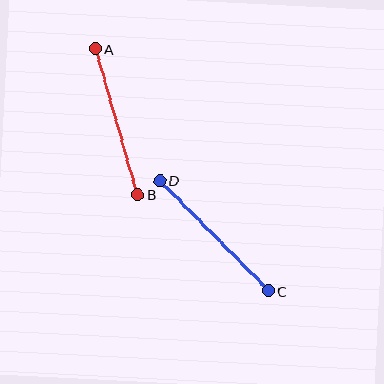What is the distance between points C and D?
The distance is approximately 154 pixels.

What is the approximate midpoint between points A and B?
The midpoint is at approximately (116, 122) pixels.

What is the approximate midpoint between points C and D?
The midpoint is at approximately (214, 236) pixels.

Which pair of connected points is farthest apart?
Points C and D are farthest apart.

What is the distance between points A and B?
The distance is approximately 152 pixels.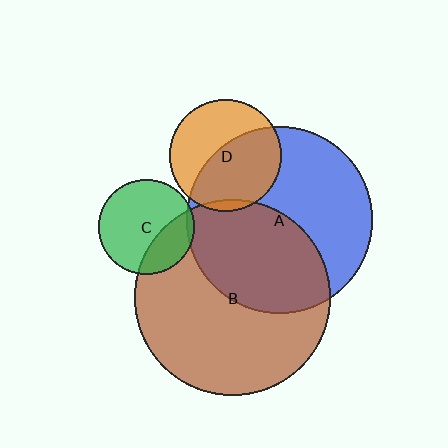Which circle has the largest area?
Circle B (brown).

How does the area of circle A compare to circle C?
Approximately 3.8 times.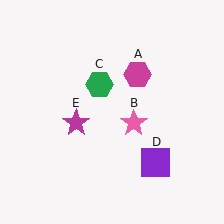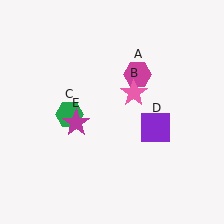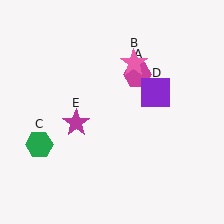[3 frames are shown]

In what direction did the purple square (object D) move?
The purple square (object D) moved up.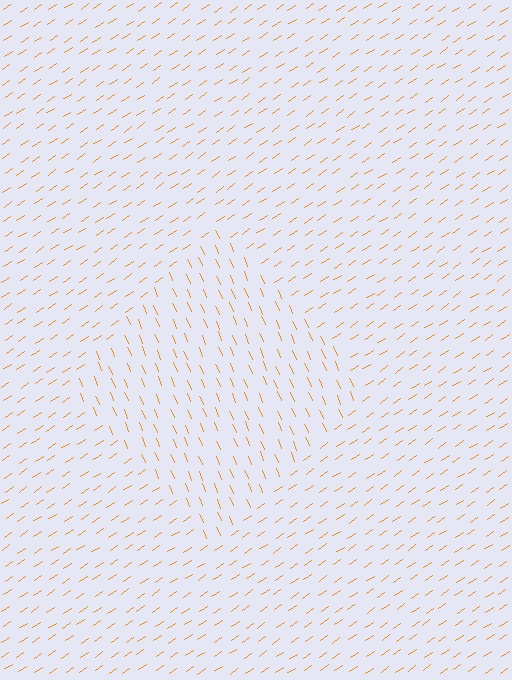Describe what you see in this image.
The image is filled with small orange line segments. A diamond region in the image has lines oriented differently from the surrounding lines, creating a visible texture boundary.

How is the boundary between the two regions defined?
The boundary is defined purely by a change in line orientation (approximately 79 degrees difference). All lines are the same color and thickness.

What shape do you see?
I see a diamond.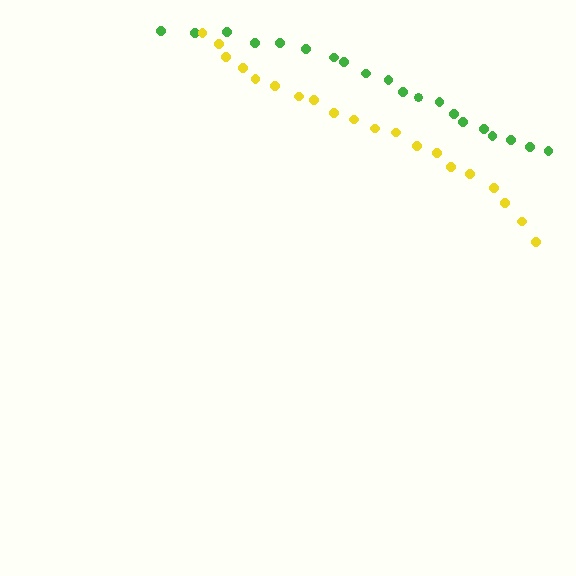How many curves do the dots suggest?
There are 2 distinct paths.